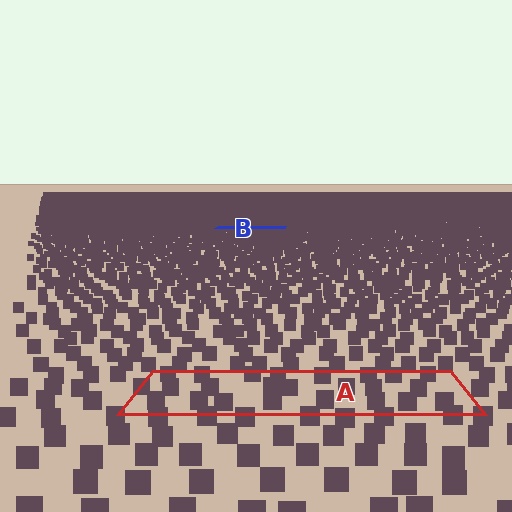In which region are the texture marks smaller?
The texture marks are smaller in region B, because it is farther away.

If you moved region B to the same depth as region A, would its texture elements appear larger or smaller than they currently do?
They would appear larger. At a closer depth, the same texture elements are projected at a bigger on-screen size.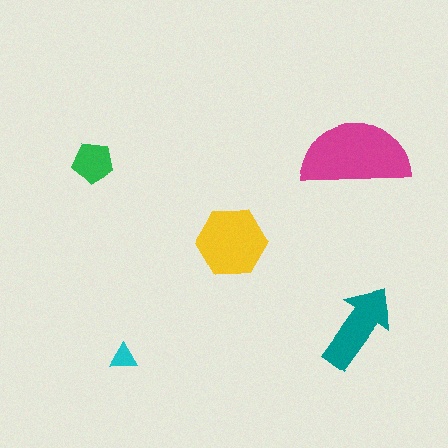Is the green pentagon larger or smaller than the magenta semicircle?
Smaller.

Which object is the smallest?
The cyan triangle.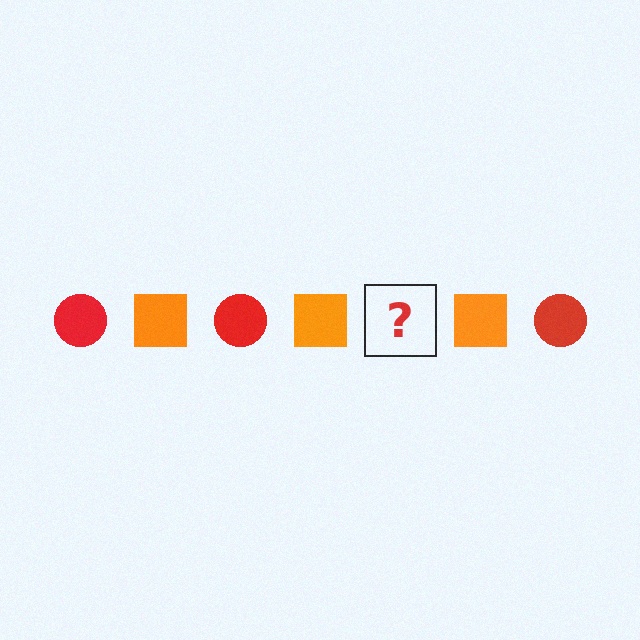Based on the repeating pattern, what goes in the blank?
The blank should be a red circle.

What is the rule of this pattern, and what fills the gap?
The rule is that the pattern alternates between red circle and orange square. The gap should be filled with a red circle.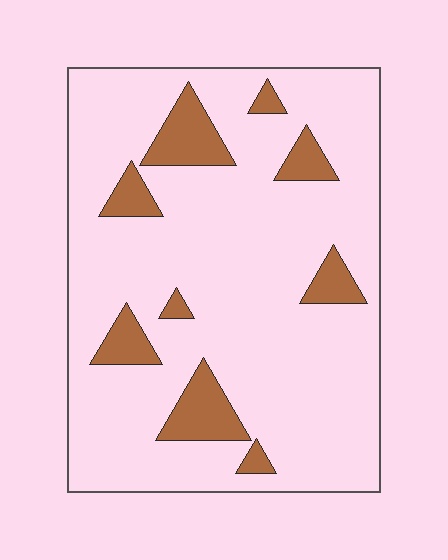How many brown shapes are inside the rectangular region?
9.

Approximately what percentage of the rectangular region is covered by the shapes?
Approximately 15%.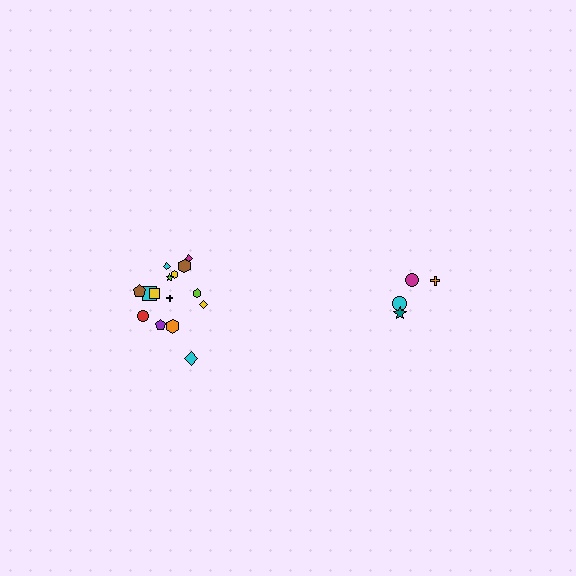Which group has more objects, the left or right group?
The left group.